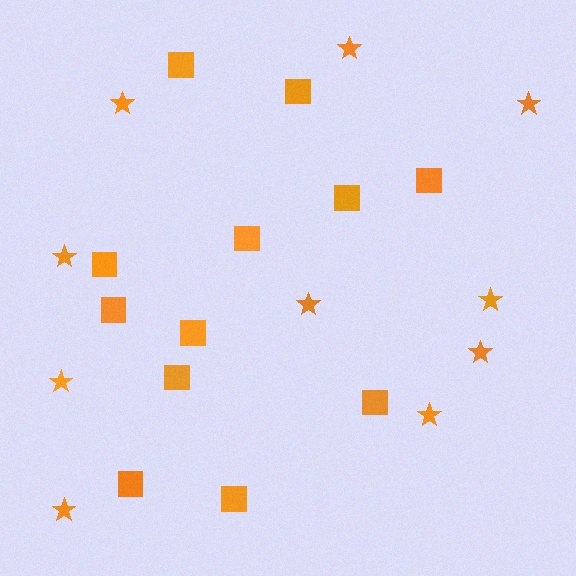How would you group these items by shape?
There are 2 groups: one group of stars (10) and one group of squares (12).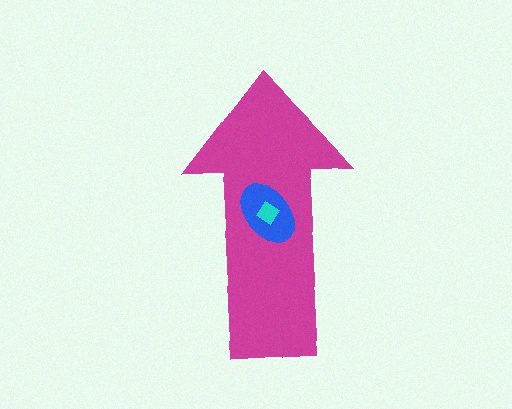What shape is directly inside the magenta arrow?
The blue ellipse.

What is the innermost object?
The cyan diamond.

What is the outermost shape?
The magenta arrow.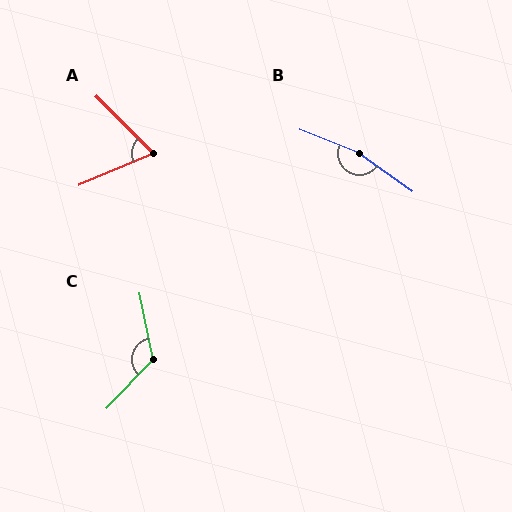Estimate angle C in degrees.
Approximately 125 degrees.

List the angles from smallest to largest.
A (68°), C (125°), B (166°).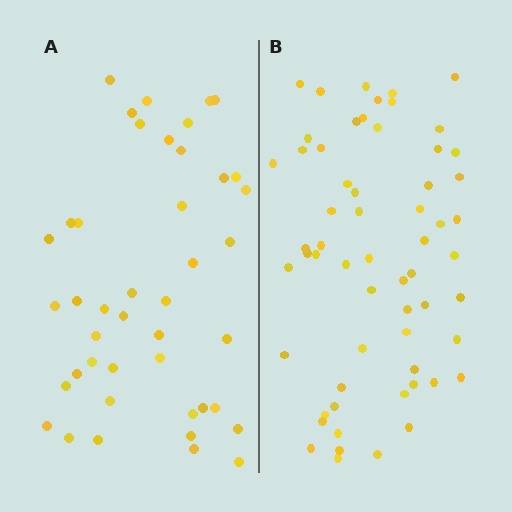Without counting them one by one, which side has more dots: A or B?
Region B (the right region) has more dots.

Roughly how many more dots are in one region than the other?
Region B has approximately 15 more dots than region A.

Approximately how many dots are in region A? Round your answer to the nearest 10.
About 40 dots. (The exact count is 43, which rounds to 40.)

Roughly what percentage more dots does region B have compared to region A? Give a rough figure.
About 40% more.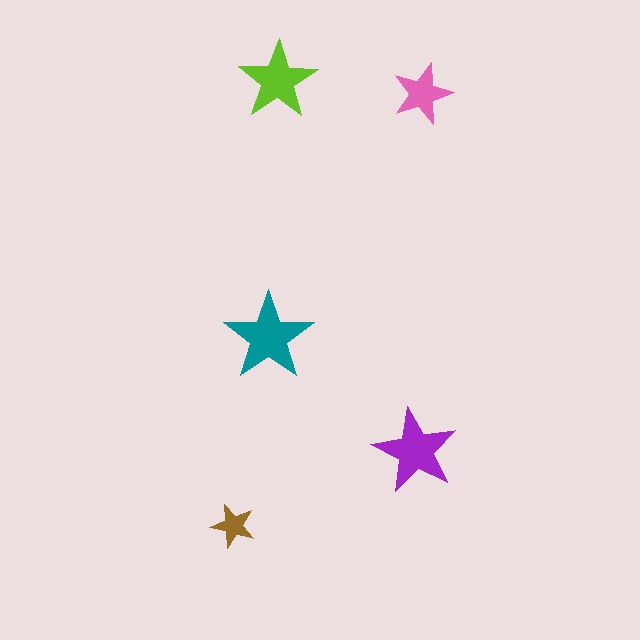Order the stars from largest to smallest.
the teal one, the purple one, the lime one, the pink one, the brown one.